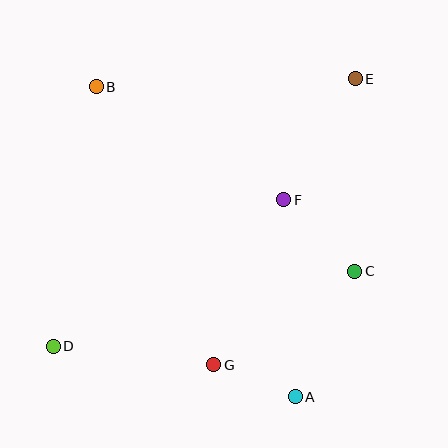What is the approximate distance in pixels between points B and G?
The distance between B and G is approximately 302 pixels.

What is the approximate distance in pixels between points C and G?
The distance between C and G is approximately 169 pixels.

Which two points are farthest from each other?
Points D and E are farthest from each other.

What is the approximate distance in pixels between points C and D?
The distance between C and D is approximately 311 pixels.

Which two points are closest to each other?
Points A and G are closest to each other.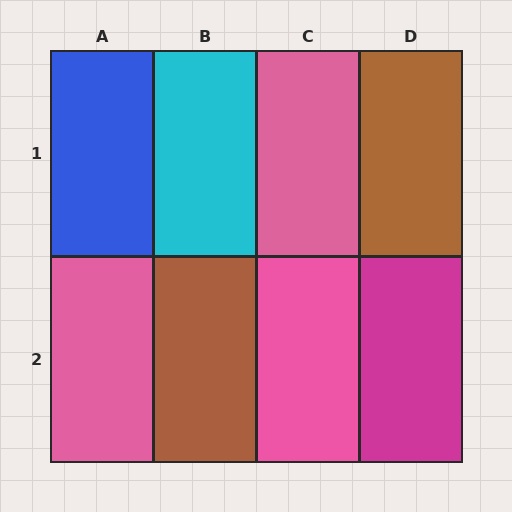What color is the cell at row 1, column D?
Brown.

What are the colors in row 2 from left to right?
Pink, brown, pink, magenta.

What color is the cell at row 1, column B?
Cyan.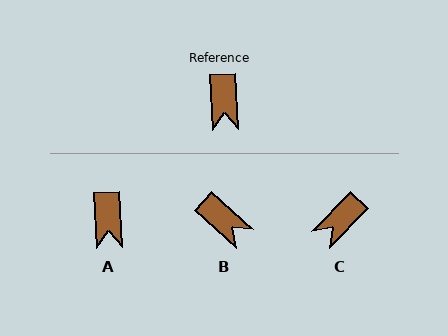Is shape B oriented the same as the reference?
No, it is off by about 45 degrees.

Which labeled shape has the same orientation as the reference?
A.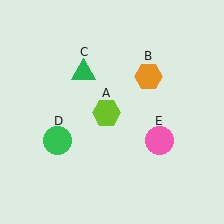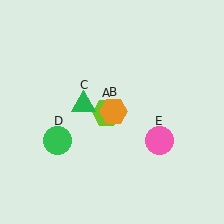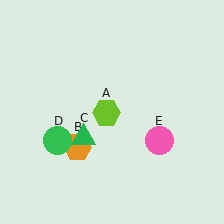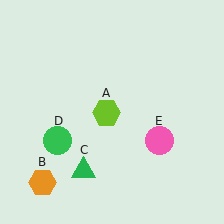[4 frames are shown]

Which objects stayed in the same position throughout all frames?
Lime hexagon (object A) and green circle (object D) and pink circle (object E) remained stationary.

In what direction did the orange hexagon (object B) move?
The orange hexagon (object B) moved down and to the left.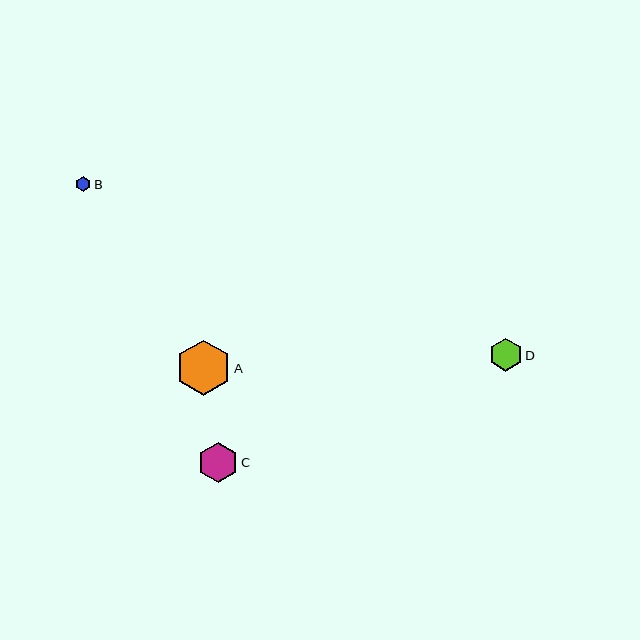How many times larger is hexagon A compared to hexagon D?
Hexagon A is approximately 1.7 times the size of hexagon D.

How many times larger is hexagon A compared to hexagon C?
Hexagon A is approximately 1.4 times the size of hexagon C.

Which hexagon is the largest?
Hexagon A is the largest with a size of approximately 55 pixels.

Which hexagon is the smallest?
Hexagon B is the smallest with a size of approximately 16 pixels.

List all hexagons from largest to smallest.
From largest to smallest: A, C, D, B.